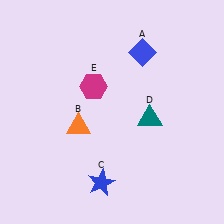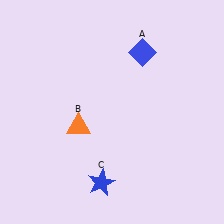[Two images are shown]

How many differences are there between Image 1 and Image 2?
There are 2 differences between the two images.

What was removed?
The teal triangle (D), the magenta hexagon (E) were removed in Image 2.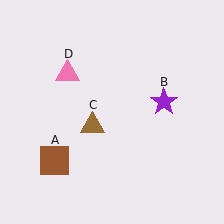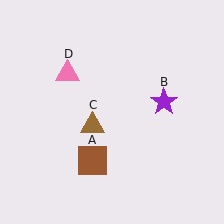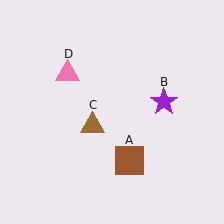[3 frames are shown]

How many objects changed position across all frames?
1 object changed position: brown square (object A).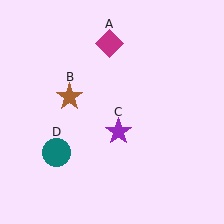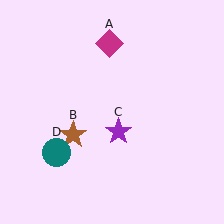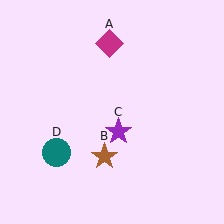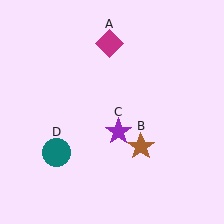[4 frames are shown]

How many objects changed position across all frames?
1 object changed position: brown star (object B).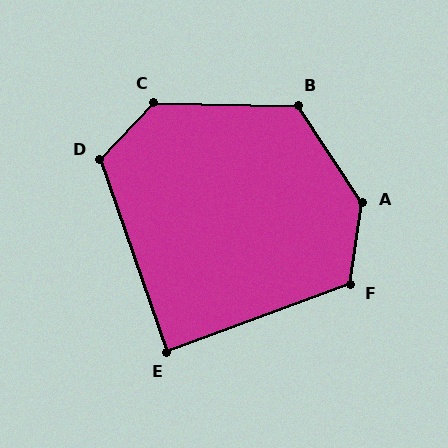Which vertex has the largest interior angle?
A, at approximately 138 degrees.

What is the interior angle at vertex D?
Approximately 117 degrees (obtuse).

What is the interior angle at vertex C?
Approximately 133 degrees (obtuse).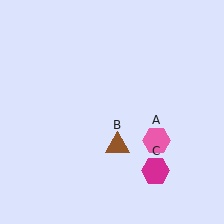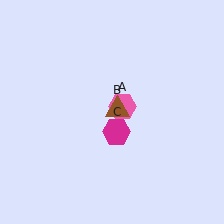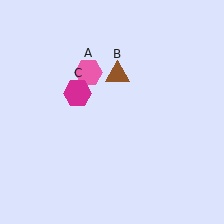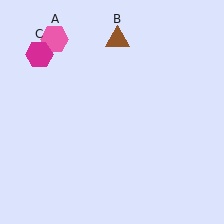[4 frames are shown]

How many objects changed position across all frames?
3 objects changed position: pink hexagon (object A), brown triangle (object B), magenta hexagon (object C).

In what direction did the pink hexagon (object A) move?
The pink hexagon (object A) moved up and to the left.